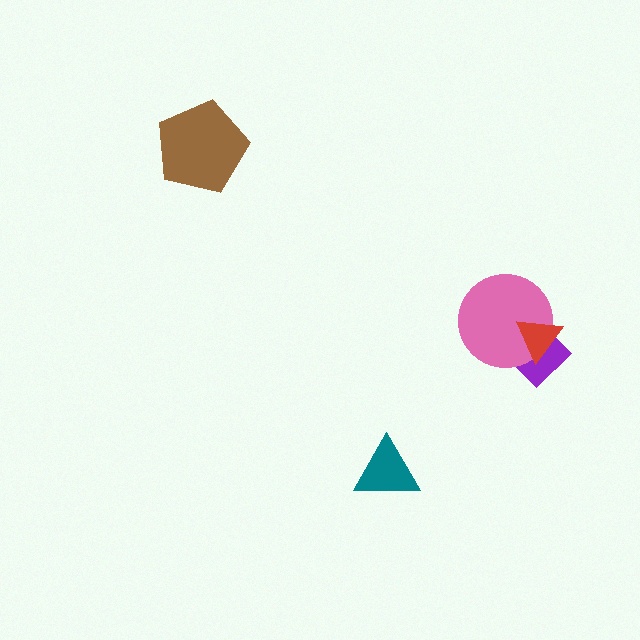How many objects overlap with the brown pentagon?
0 objects overlap with the brown pentagon.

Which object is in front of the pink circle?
The red triangle is in front of the pink circle.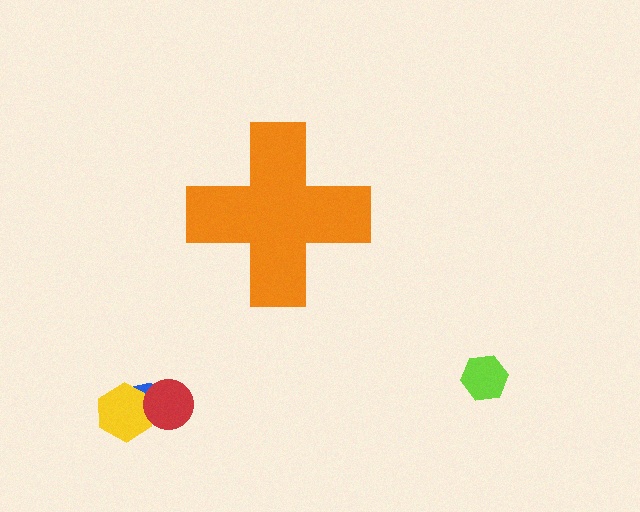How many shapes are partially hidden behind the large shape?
0 shapes are partially hidden.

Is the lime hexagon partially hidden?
No, the lime hexagon is fully visible.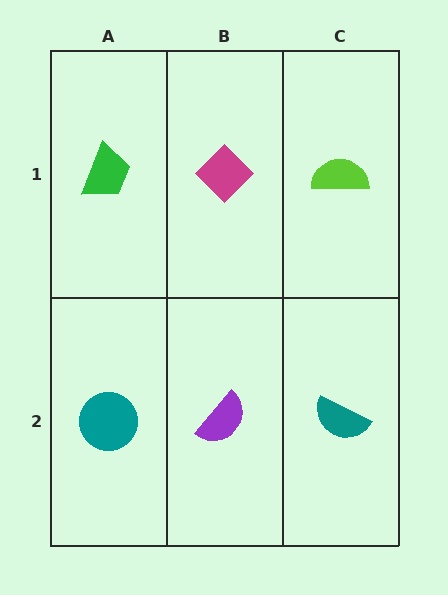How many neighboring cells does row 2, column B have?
3.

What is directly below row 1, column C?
A teal semicircle.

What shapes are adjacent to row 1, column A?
A teal circle (row 2, column A), a magenta diamond (row 1, column B).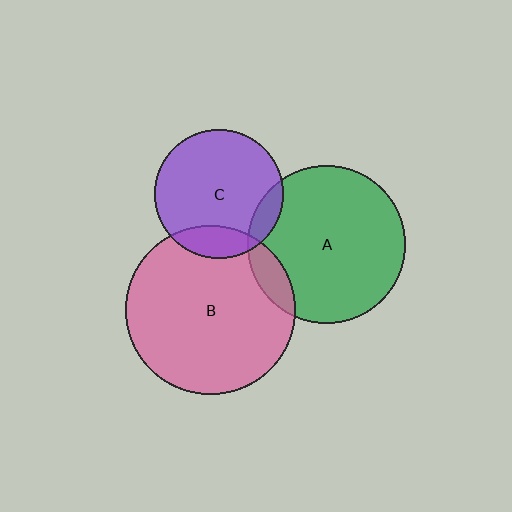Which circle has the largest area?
Circle B (pink).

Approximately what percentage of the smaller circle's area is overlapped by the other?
Approximately 10%.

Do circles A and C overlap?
Yes.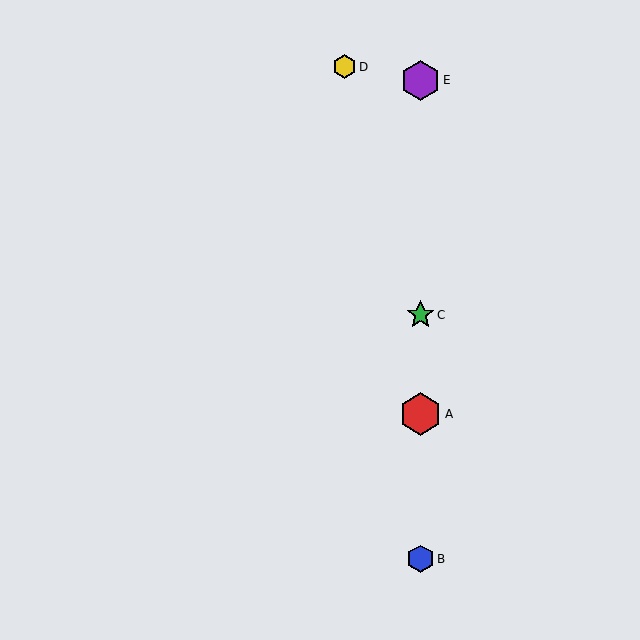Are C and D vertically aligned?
No, C is at x≈420 and D is at x≈344.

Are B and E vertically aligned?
Yes, both are at x≈420.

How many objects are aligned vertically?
4 objects (A, B, C, E) are aligned vertically.